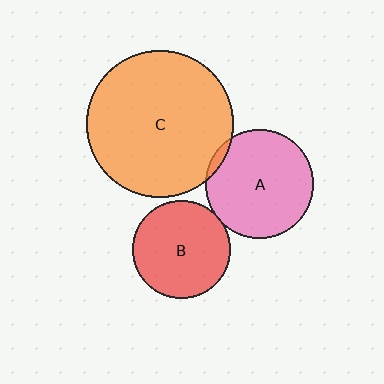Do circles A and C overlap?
Yes.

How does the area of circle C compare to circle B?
Approximately 2.2 times.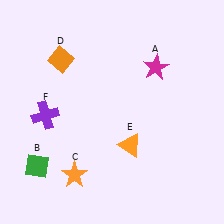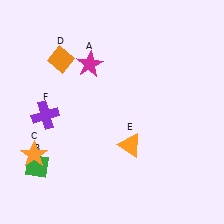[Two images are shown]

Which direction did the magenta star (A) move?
The magenta star (A) moved left.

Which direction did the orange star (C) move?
The orange star (C) moved left.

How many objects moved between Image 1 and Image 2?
2 objects moved between the two images.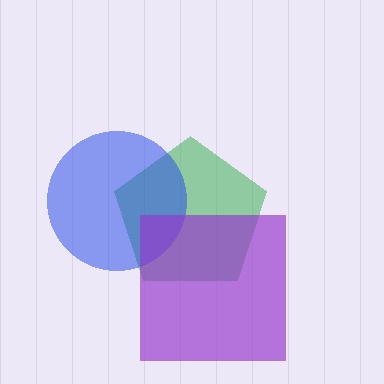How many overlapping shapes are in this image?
There are 3 overlapping shapes in the image.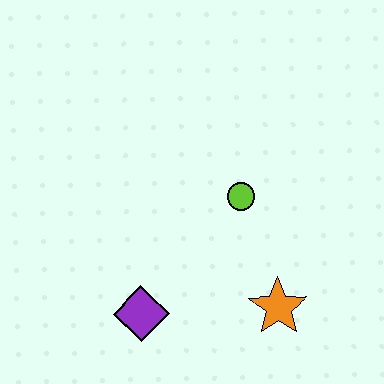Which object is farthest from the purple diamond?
The lime circle is farthest from the purple diamond.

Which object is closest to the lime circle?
The orange star is closest to the lime circle.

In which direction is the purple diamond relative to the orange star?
The purple diamond is to the left of the orange star.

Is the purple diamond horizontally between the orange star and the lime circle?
No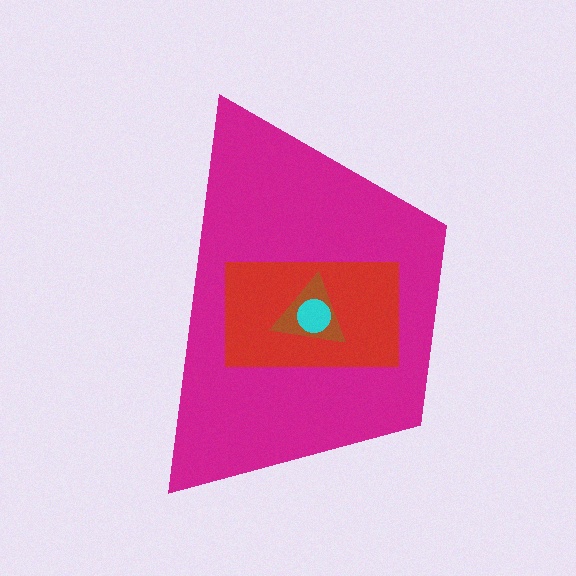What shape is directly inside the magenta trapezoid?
The red rectangle.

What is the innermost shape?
The cyan circle.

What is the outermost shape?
The magenta trapezoid.